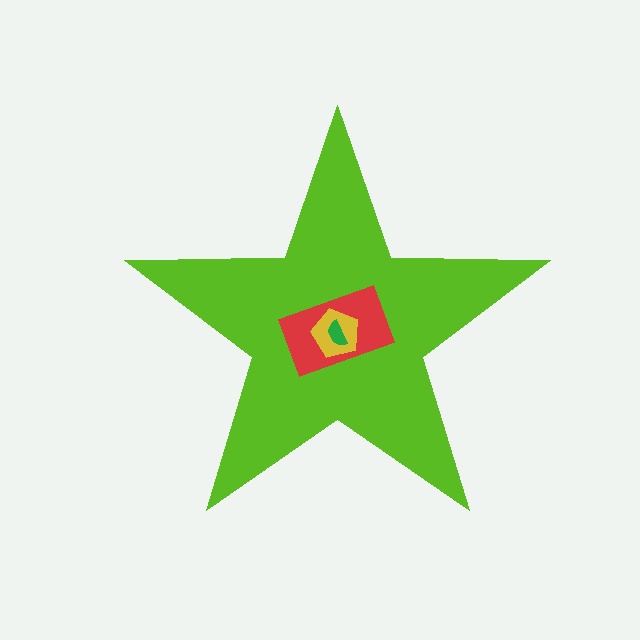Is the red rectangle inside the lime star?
Yes.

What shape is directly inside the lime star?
The red rectangle.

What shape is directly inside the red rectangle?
The yellow pentagon.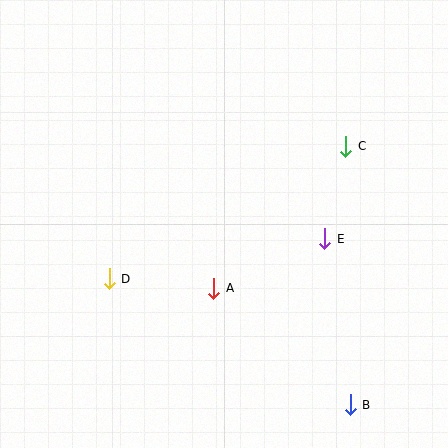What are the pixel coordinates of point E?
Point E is at (325, 239).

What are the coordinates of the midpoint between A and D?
The midpoint between A and D is at (161, 284).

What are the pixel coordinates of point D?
Point D is at (109, 279).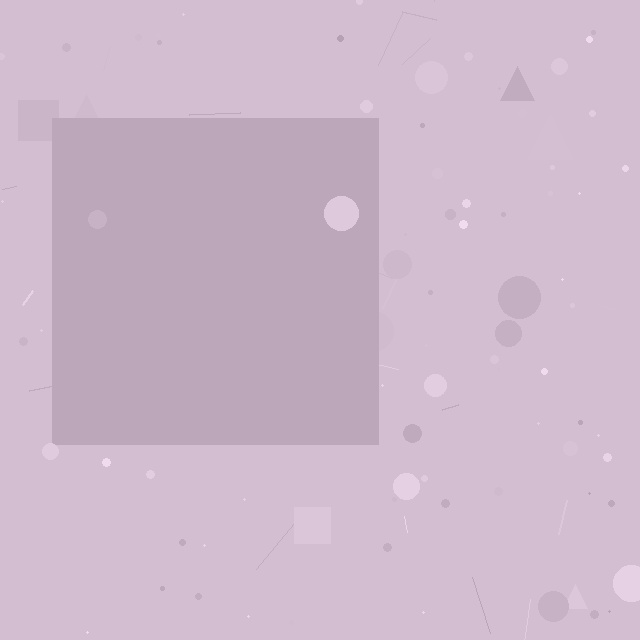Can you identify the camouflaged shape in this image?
The camouflaged shape is a square.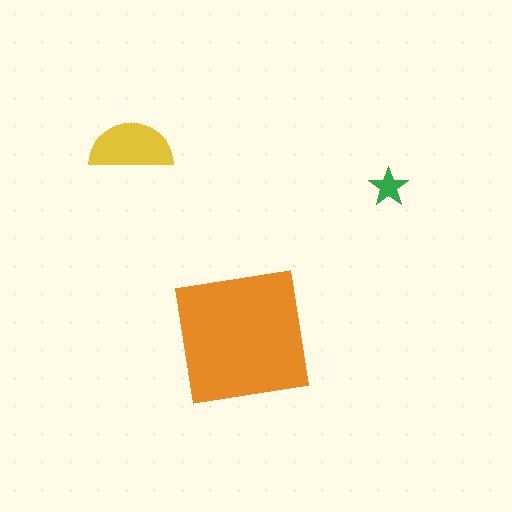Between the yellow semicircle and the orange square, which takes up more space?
The orange square.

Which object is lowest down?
The orange square is bottommost.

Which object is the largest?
The orange square.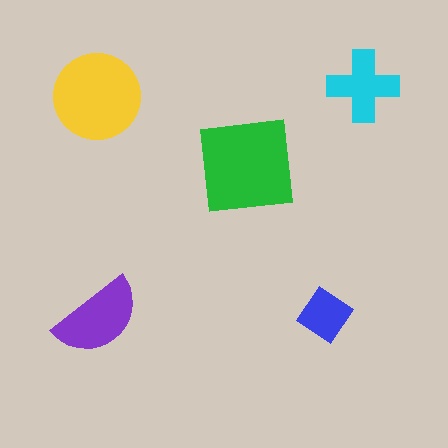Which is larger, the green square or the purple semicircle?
The green square.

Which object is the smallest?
The blue diamond.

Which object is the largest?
The green square.